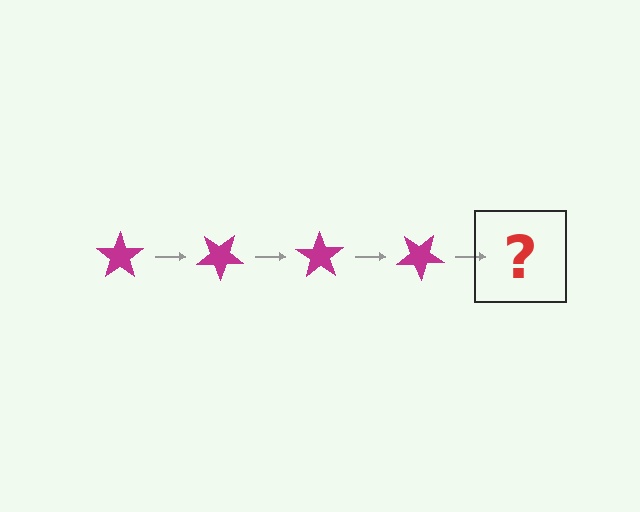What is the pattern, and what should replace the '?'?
The pattern is that the star rotates 35 degrees each step. The '?' should be a magenta star rotated 140 degrees.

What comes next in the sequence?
The next element should be a magenta star rotated 140 degrees.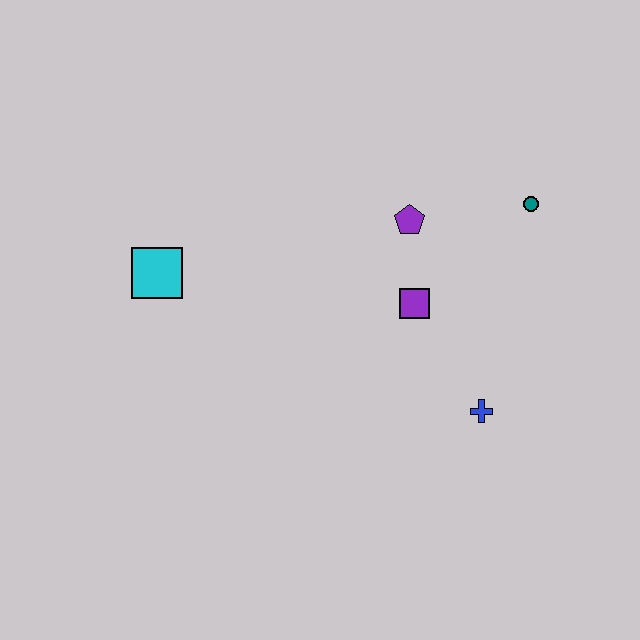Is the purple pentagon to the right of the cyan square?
Yes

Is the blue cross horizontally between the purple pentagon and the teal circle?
Yes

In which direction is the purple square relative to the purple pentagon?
The purple square is below the purple pentagon.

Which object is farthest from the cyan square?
The teal circle is farthest from the cyan square.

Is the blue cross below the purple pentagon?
Yes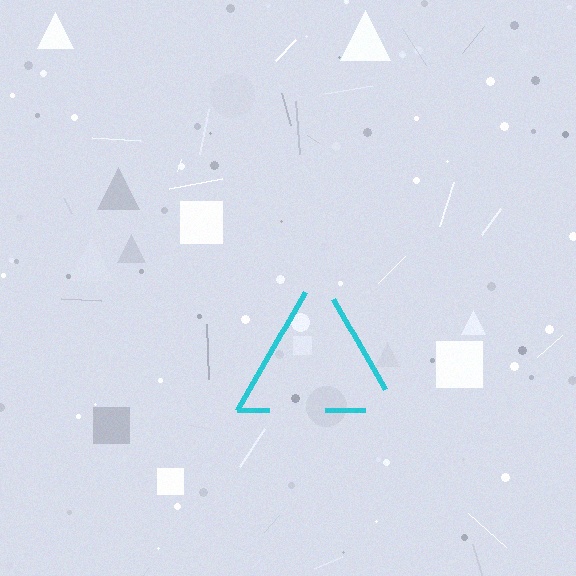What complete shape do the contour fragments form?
The contour fragments form a triangle.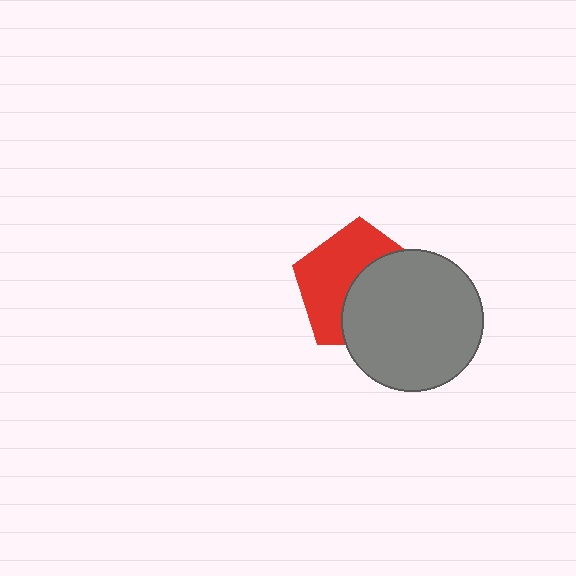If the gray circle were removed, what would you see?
You would see the complete red pentagon.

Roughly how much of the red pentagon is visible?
About half of it is visible (roughly 51%).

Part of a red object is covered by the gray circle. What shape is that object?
It is a pentagon.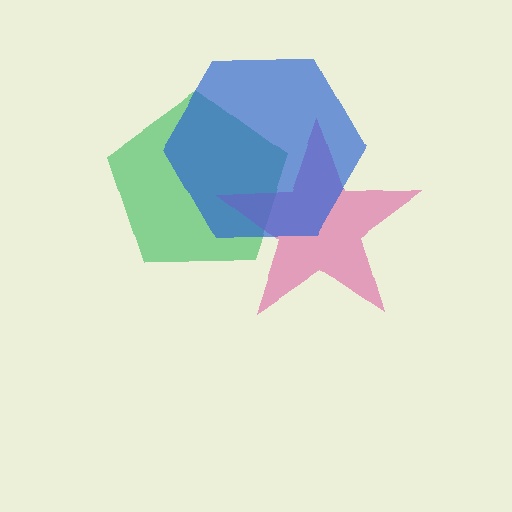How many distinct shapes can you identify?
There are 3 distinct shapes: a green pentagon, a pink star, a blue hexagon.